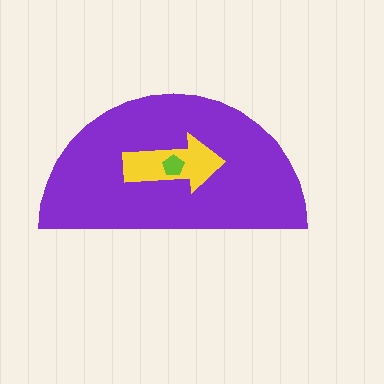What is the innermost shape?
The lime pentagon.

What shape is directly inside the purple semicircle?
The yellow arrow.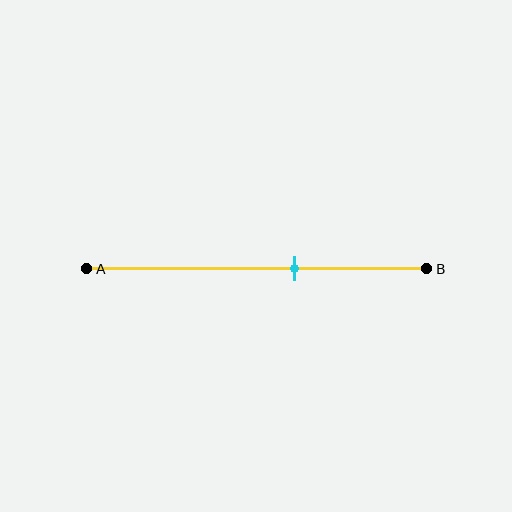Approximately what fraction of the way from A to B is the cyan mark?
The cyan mark is approximately 60% of the way from A to B.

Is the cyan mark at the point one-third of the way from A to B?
No, the mark is at about 60% from A, not at the 33% one-third point.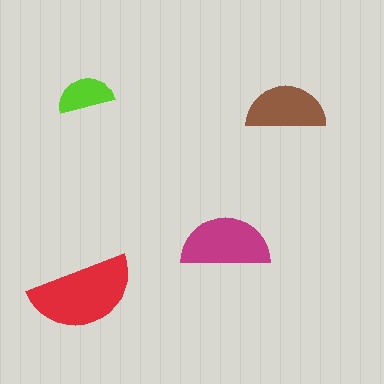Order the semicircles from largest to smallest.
the red one, the magenta one, the brown one, the lime one.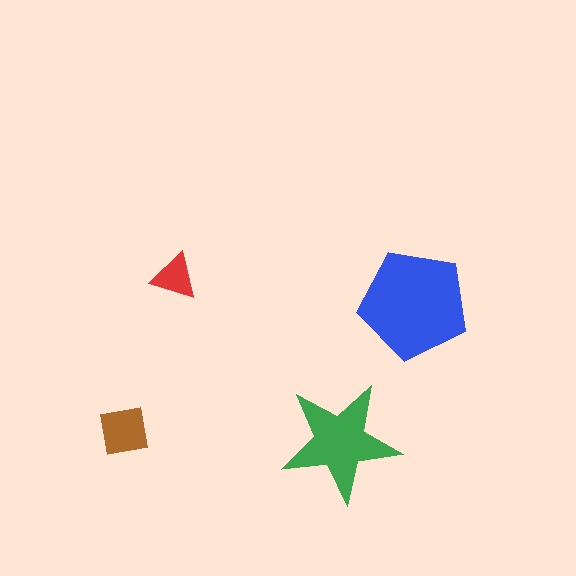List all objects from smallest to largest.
The red triangle, the brown square, the green star, the blue pentagon.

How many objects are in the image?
There are 4 objects in the image.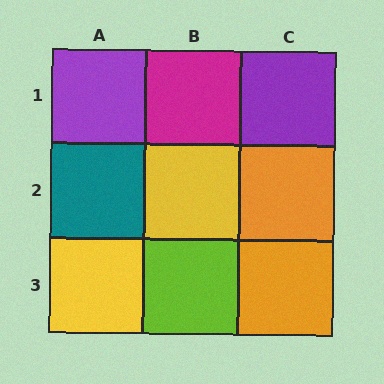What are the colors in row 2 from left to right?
Teal, yellow, orange.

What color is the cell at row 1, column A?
Purple.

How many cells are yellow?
2 cells are yellow.